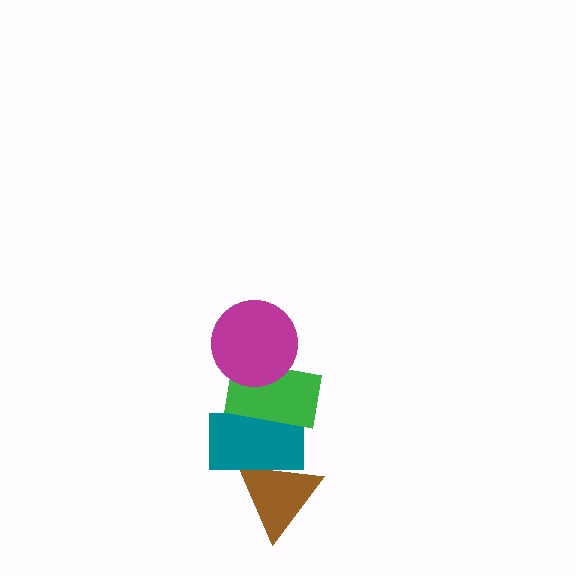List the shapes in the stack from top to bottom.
From top to bottom: the magenta circle, the green rectangle, the teal rectangle, the brown triangle.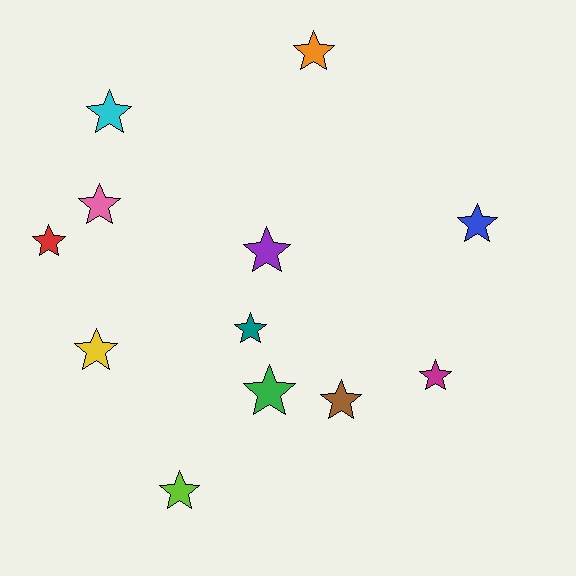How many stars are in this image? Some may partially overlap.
There are 12 stars.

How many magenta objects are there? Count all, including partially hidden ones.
There is 1 magenta object.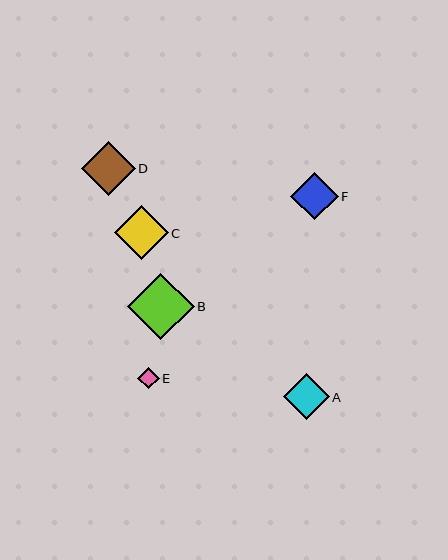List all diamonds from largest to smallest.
From largest to smallest: B, C, D, F, A, E.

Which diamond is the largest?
Diamond B is the largest with a size of approximately 67 pixels.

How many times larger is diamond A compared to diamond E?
Diamond A is approximately 2.2 times the size of diamond E.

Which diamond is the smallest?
Diamond E is the smallest with a size of approximately 21 pixels.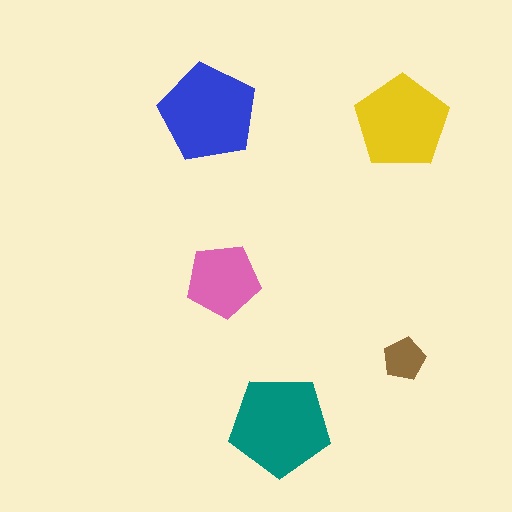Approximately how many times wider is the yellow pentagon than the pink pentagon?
About 1.5 times wider.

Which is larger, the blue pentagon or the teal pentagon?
The teal one.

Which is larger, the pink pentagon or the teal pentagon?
The teal one.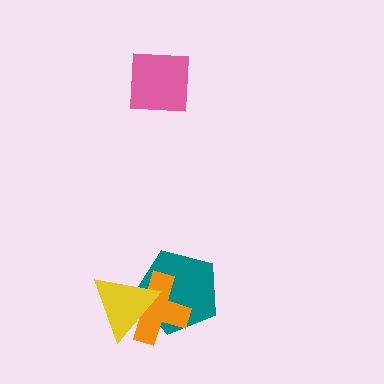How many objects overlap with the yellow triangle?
2 objects overlap with the yellow triangle.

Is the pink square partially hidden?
No, no other shape covers it.